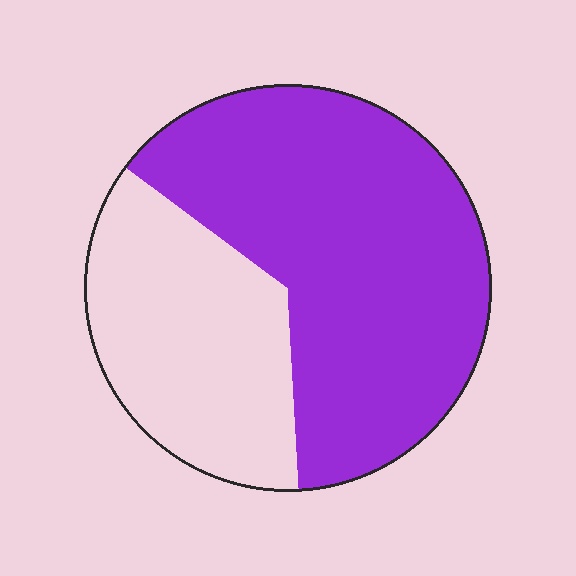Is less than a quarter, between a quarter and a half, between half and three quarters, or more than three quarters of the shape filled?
Between half and three quarters.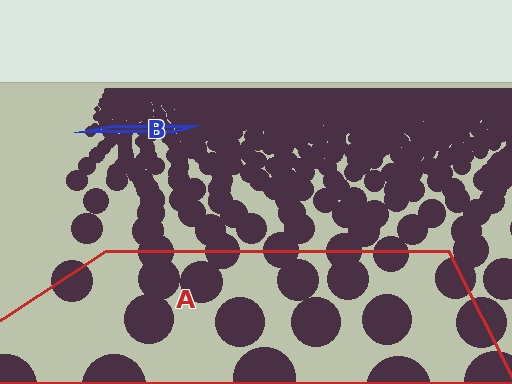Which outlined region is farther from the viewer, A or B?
Region B is farther from the viewer — the texture elements inside it appear smaller and more densely packed.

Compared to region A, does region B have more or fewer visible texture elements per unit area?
Region B has more texture elements per unit area — they are packed more densely because it is farther away.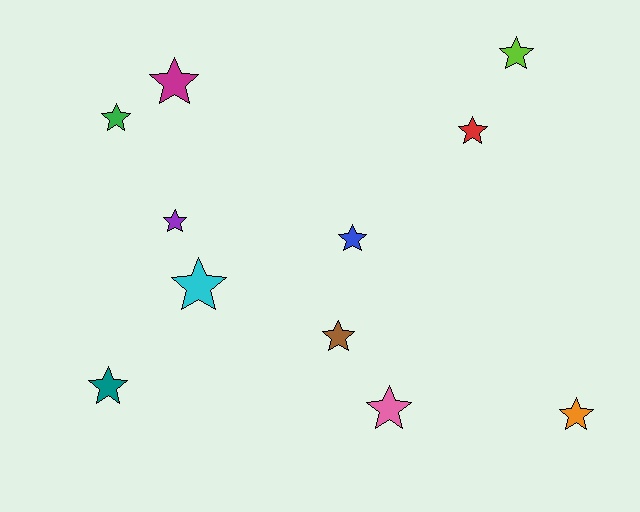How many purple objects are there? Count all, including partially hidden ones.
There is 1 purple object.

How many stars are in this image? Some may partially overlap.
There are 11 stars.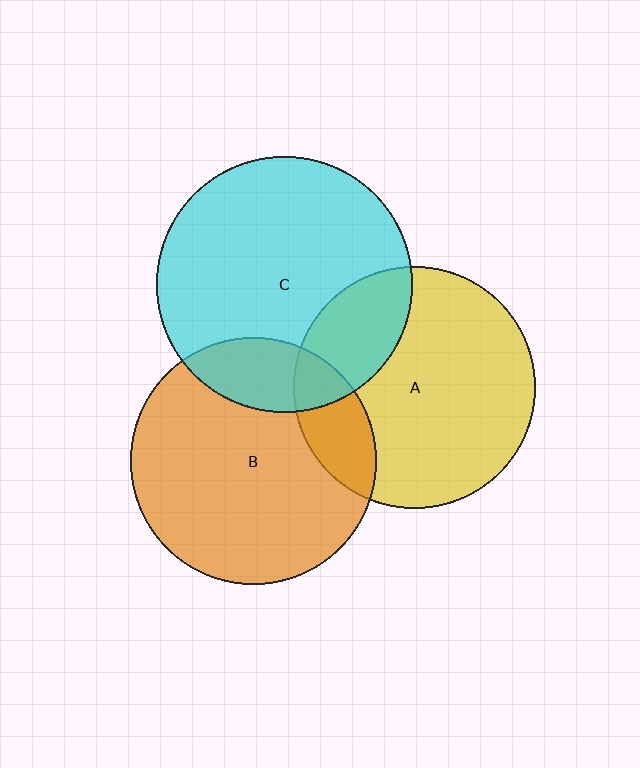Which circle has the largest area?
Circle C (cyan).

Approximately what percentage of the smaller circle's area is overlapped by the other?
Approximately 15%.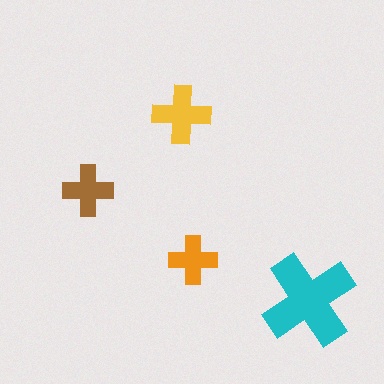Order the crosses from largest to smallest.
the cyan one, the yellow one, the brown one, the orange one.